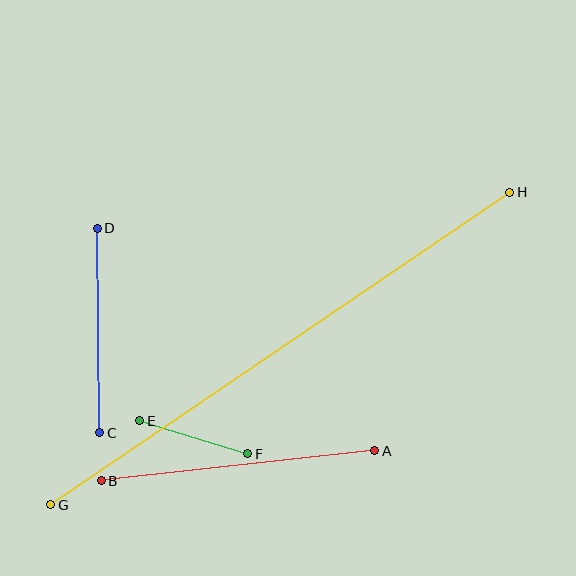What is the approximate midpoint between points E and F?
The midpoint is at approximately (194, 437) pixels.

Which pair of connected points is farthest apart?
Points G and H are farthest apart.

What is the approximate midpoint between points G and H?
The midpoint is at approximately (280, 349) pixels.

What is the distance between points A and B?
The distance is approximately 275 pixels.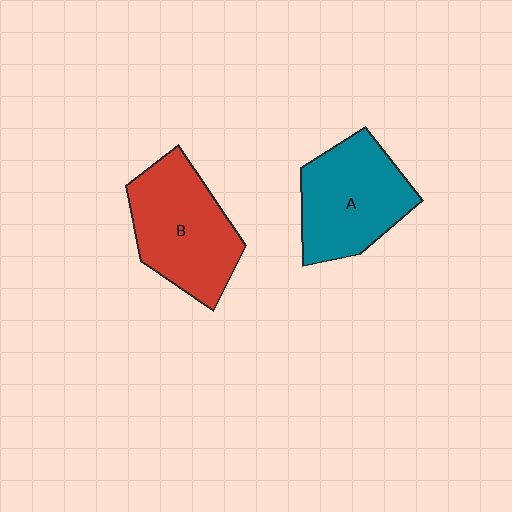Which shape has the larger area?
Shape B (red).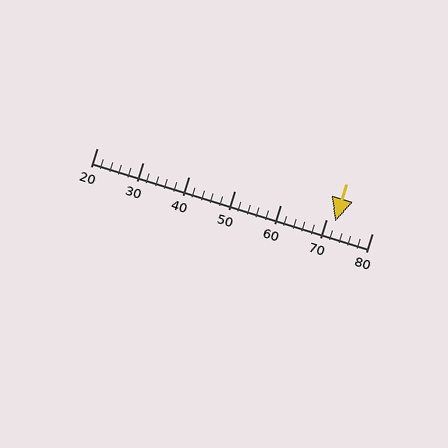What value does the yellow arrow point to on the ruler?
The yellow arrow points to approximately 72.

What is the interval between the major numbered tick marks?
The major tick marks are spaced 10 units apart.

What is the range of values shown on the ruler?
The ruler shows values from 20 to 80.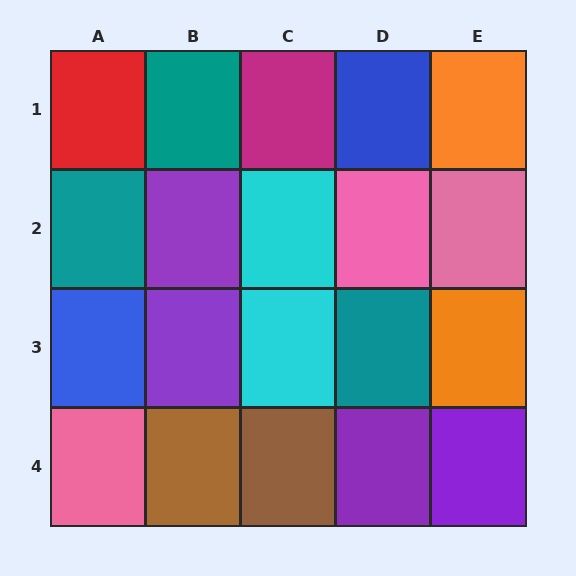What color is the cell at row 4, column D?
Purple.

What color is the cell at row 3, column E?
Orange.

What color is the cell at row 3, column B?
Purple.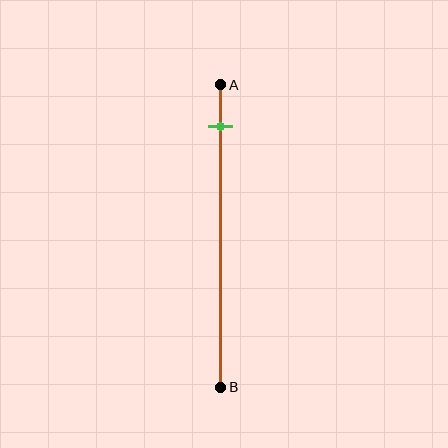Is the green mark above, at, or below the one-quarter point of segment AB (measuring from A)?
The green mark is above the one-quarter point of segment AB.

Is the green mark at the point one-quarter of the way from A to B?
No, the mark is at about 15% from A, not at the 25% one-quarter point.